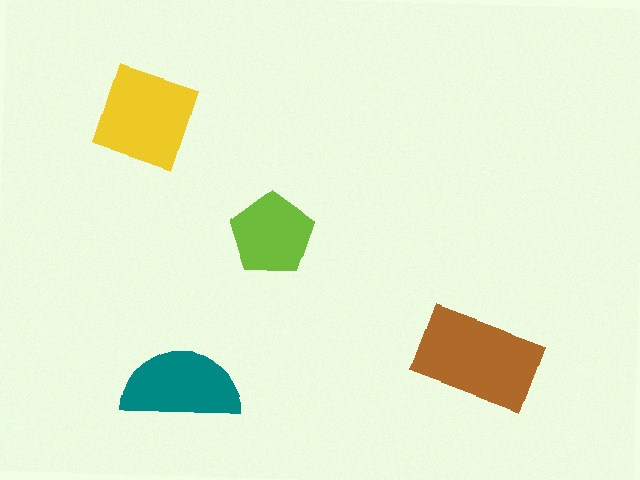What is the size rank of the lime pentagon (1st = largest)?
4th.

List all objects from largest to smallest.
The brown rectangle, the yellow square, the teal semicircle, the lime pentagon.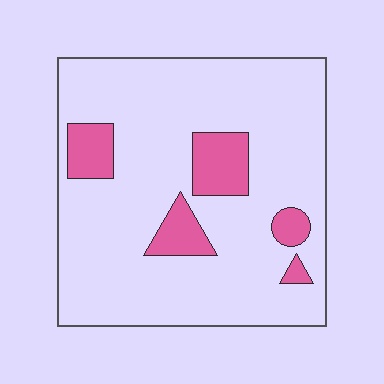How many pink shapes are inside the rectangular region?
5.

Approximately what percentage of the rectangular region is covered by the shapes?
Approximately 15%.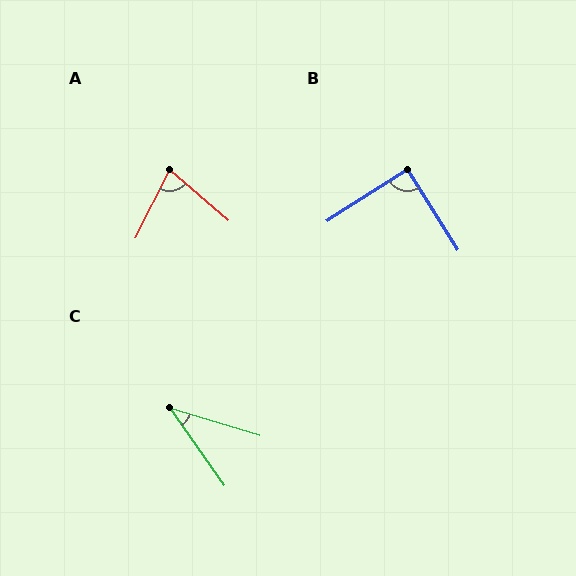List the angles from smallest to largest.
C (38°), A (76°), B (89°).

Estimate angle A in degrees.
Approximately 76 degrees.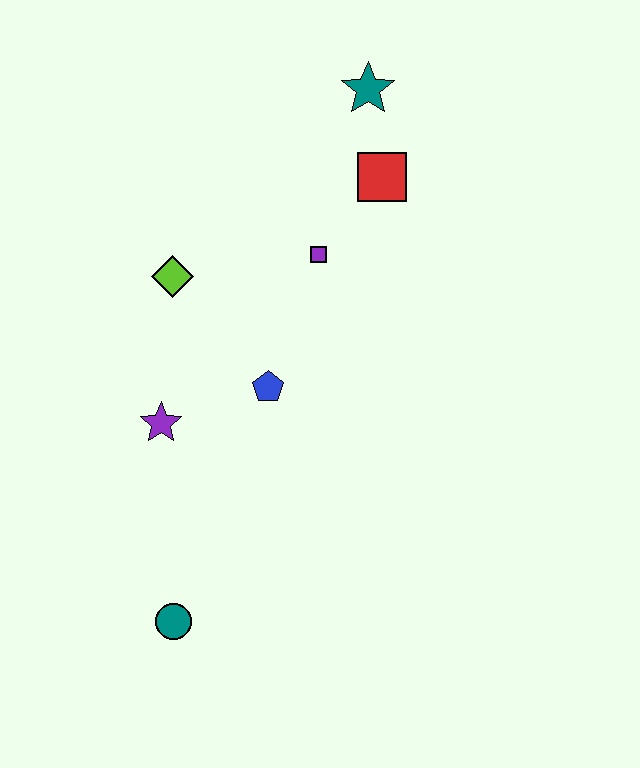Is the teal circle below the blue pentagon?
Yes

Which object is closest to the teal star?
The red square is closest to the teal star.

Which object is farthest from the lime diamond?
The teal circle is farthest from the lime diamond.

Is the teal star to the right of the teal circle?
Yes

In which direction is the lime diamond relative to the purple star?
The lime diamond is above the purple star.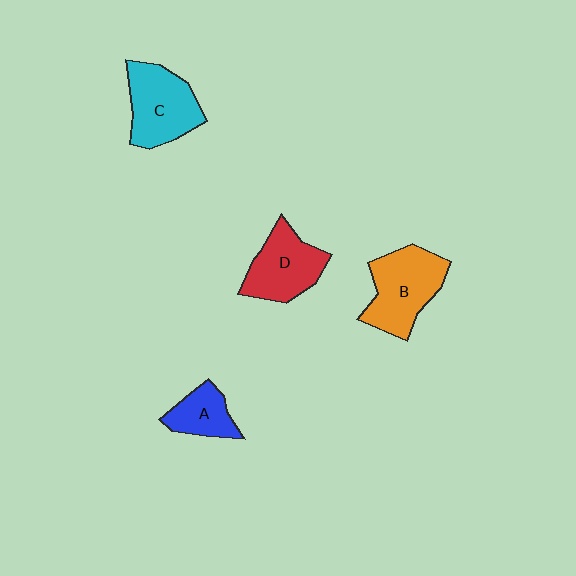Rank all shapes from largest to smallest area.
From largest to smallest: B (orange), C (cyan), D (red), A (blue).